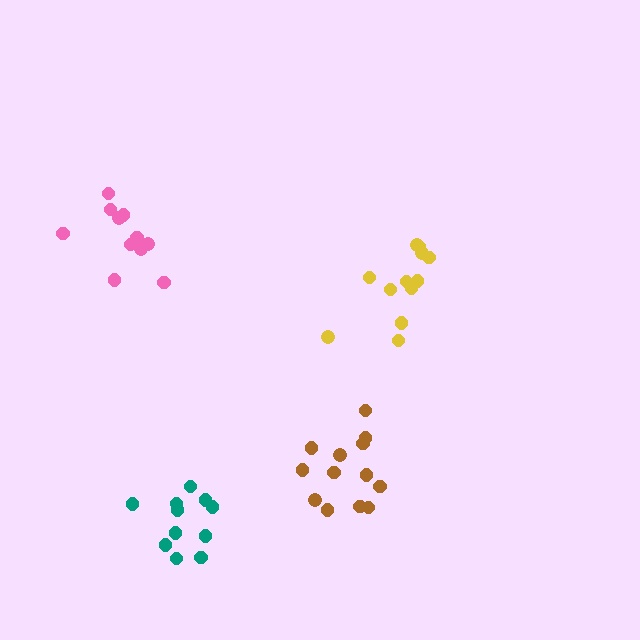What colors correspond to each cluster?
The clusters are colored: teal, pink, brown, yellow.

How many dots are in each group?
Group 1: 11 dots, Group 2: 11 dots, Group 3: 13 dots, Group 4: 12 dots (47 total).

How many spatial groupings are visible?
There are 4 spatial groupings.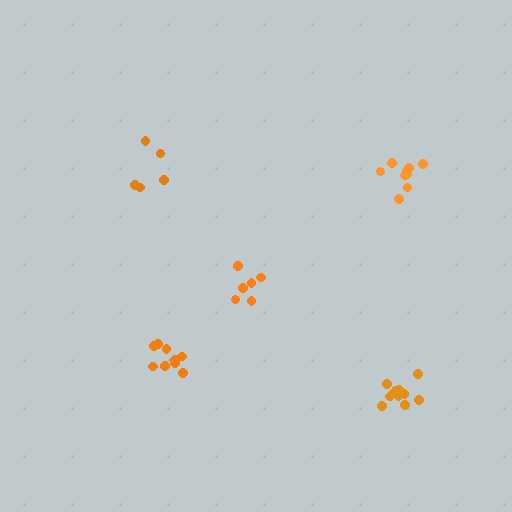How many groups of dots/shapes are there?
There are 5 groups.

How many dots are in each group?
Group 1: 9 dots, Group 2: 11 dots, Group 3: 9 dots, Group 4: 5 dots, Group 5: 6 dots (40 total).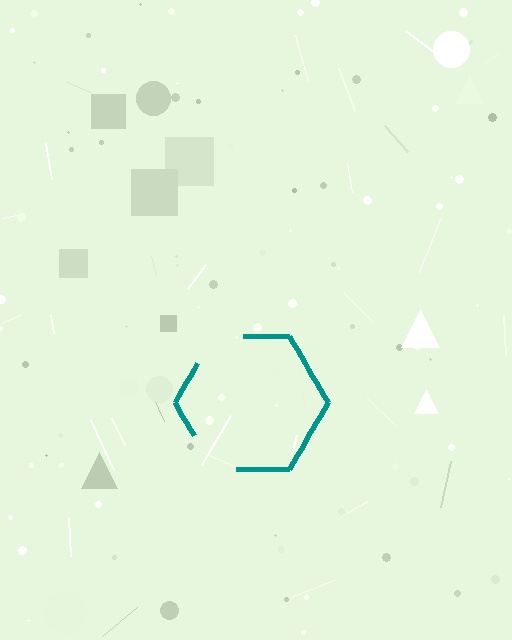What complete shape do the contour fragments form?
The contour fragments form a hexagon.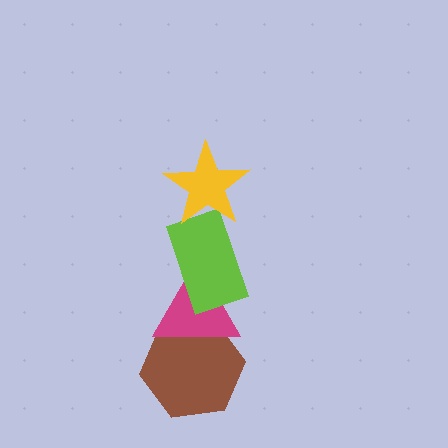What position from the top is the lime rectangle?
The lime rectangle is 2nd from the top.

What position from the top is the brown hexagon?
The brown hexagon is 4th from the top.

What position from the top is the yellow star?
The yellow star is 1st from the top.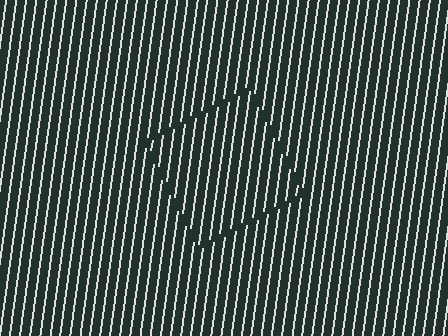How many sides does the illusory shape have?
4 sides — the line-ends trace a square.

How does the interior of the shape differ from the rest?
The interior of the shape contains the same grating, shifted by half a period — the contour is defined by the phase discontinuity where line-ends from the inner and outer gratings abut.